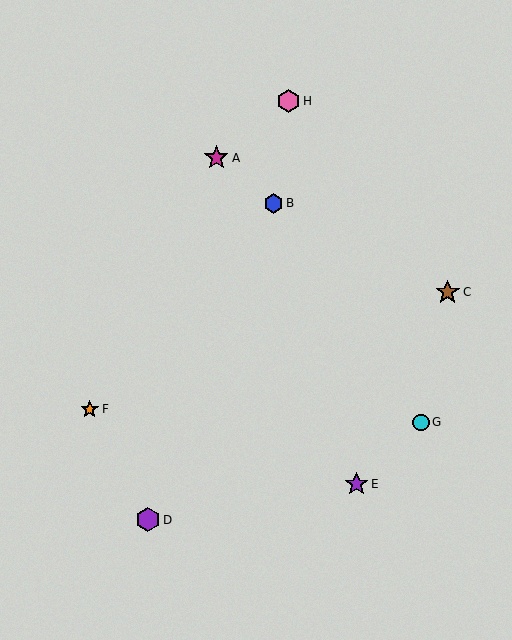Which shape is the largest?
The magenta star (labeled A) is the largest.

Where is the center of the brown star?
The center of the brown star is at (448, 292).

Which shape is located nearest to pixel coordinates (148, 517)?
The purple hexagon (labeled D) at (148, 520) is nearest to that location.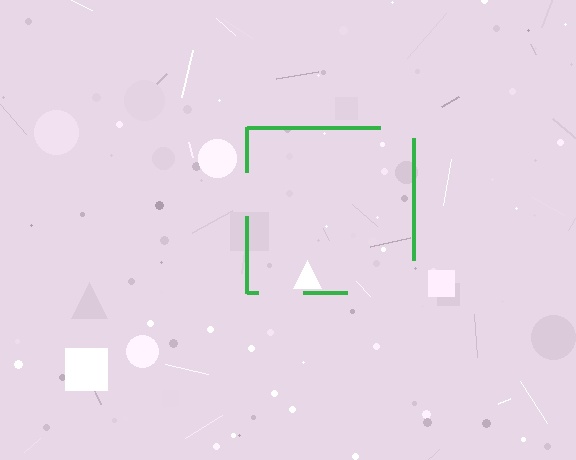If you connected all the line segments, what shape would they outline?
They would outline a square.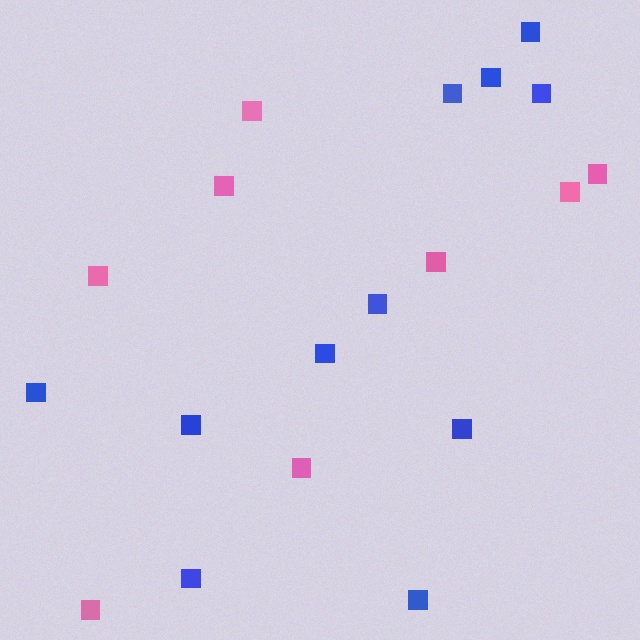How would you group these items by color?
There are 2 groups: one group of pink squares (8) and one group of blue squares (11).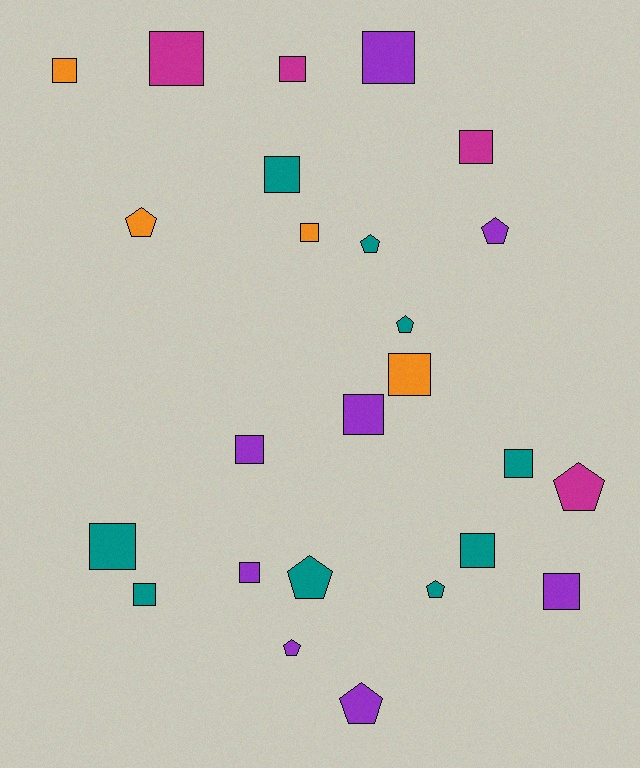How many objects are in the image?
There are 25 objects.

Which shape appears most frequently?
Square, with 16 objects.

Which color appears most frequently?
Teal, with 9 objects.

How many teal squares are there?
There are 5 teal squares.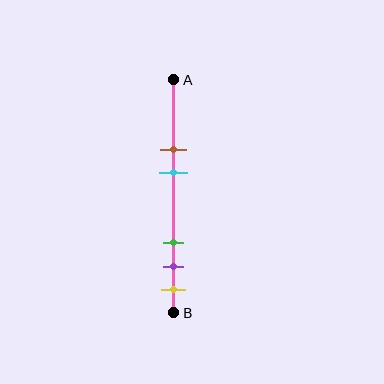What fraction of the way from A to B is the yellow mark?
The yellow mark is approximately 90% (0.9) of the way from A to B.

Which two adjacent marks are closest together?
The purple and yellow marks are the closest adjacent pair.